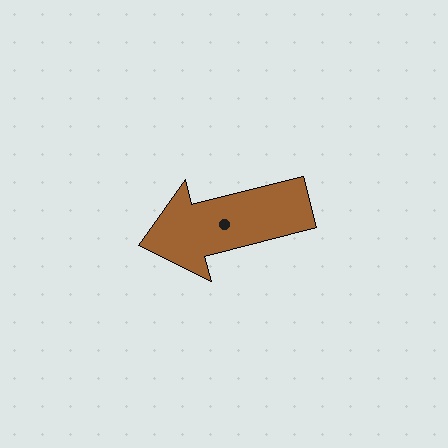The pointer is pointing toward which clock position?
Roughly 9 o'clock.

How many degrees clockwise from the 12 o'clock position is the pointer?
Approximately 256 degrees.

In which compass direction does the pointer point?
West.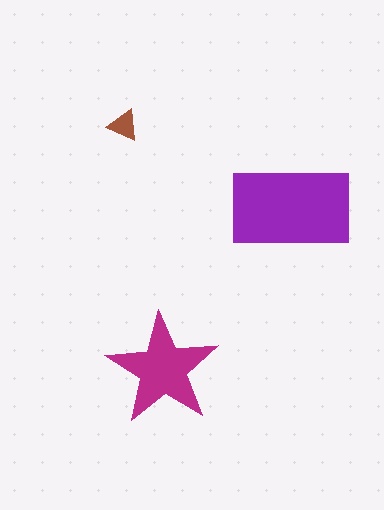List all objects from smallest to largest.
The brown triangle, the magenta star, the purple rectangle.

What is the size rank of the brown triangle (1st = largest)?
3rd.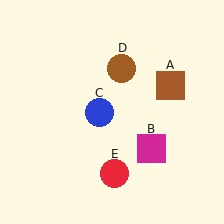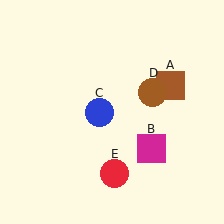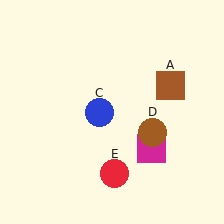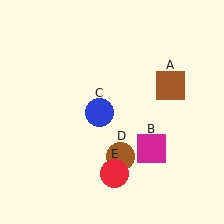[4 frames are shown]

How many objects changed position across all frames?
1 object changed position: brown circle (object D).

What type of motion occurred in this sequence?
The brown circle (object D) rotated clockwise around the center of the scene.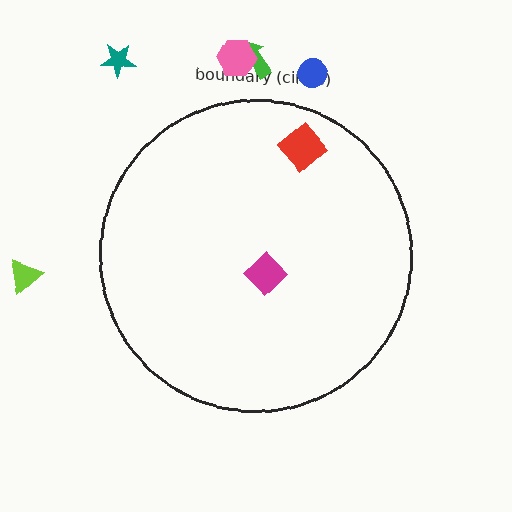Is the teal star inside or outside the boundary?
Outside.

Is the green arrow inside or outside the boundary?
Outside.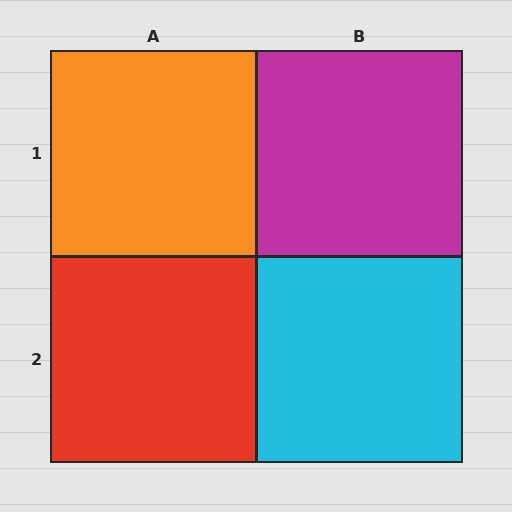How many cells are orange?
1 cell is orange.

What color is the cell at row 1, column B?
Magenta.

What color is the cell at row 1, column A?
Orange.